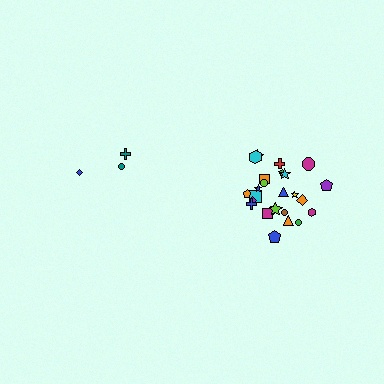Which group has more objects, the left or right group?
The right group.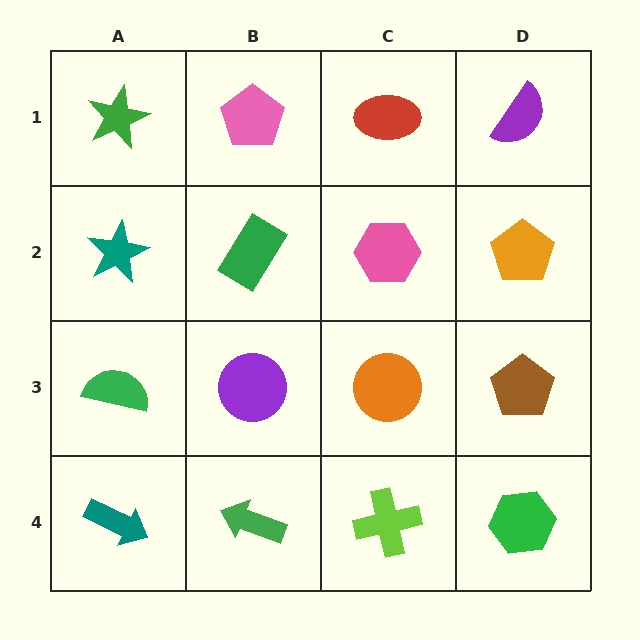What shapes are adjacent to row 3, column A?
A teal star (row 2, column A), a teal arrow (row 4, column A), a purple circle (row 3, column B).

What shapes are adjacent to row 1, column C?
A pink hexagon (row 2, column C), a pink pentagon (row 1, column B), a purple semicircle (row 1, column D).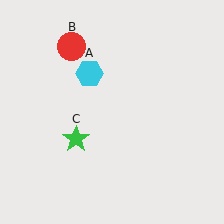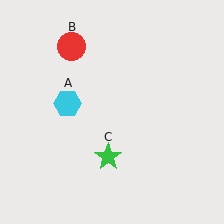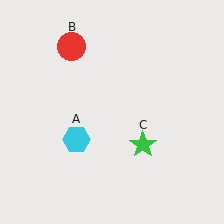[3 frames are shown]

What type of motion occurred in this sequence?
The cyan hexagon (object A), green star (object C) rotated counterclockwise around the center of the scene.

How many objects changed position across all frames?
2 objects changed position: cyan hexagon (object A), green star (object C).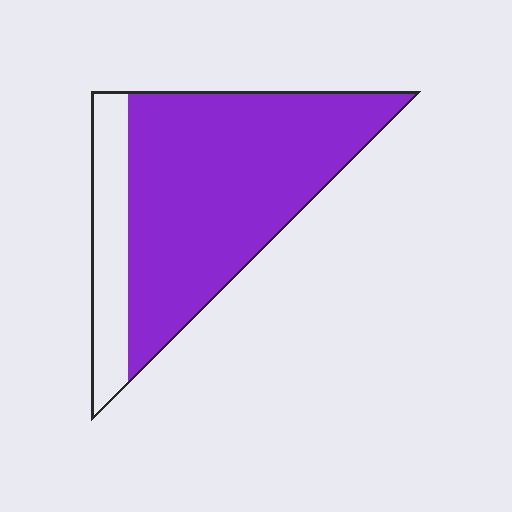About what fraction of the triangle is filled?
About four fifths (4/5).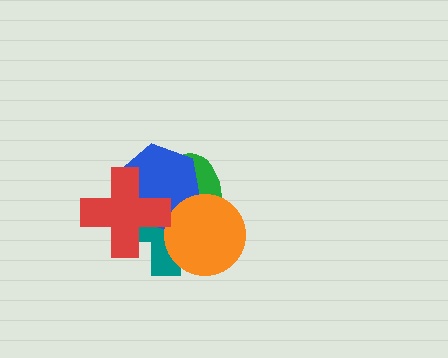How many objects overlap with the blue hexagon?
4 objects overlap with the blue hexagon.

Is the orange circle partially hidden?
No, no other shape covers it.